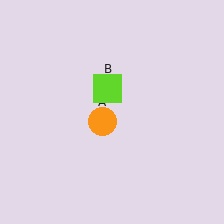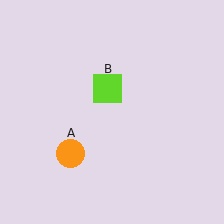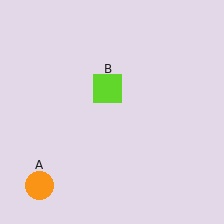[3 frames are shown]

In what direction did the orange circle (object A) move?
The orange circle (object A) moved down and to the left.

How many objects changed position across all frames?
1 object changed position: orange circle (object A).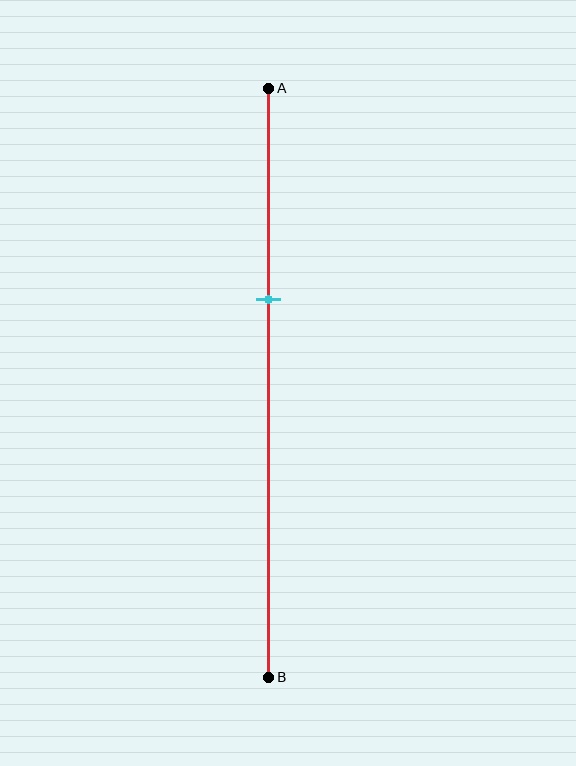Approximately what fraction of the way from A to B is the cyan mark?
The cyan mark is approximately 35% of the way from A to B.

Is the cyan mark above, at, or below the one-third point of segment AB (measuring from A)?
The cyan mark is approximately at the one-third point of segment AB.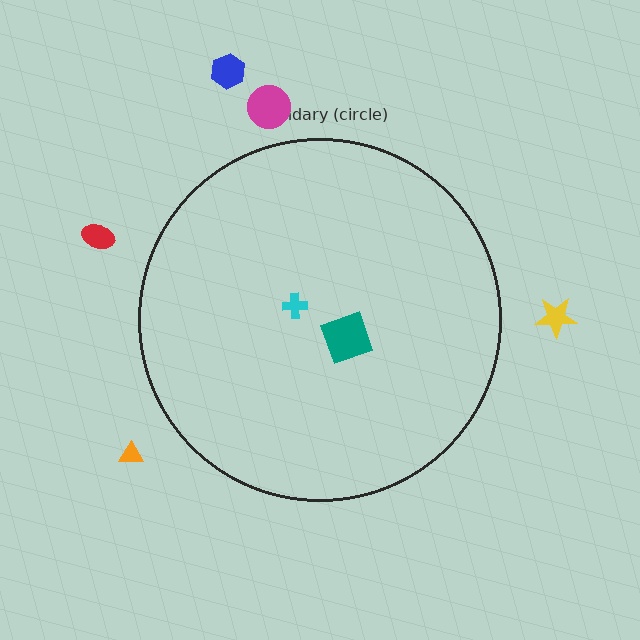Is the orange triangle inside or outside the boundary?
Outside.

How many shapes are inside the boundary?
2 inside, 5 outside.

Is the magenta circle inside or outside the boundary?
Outside.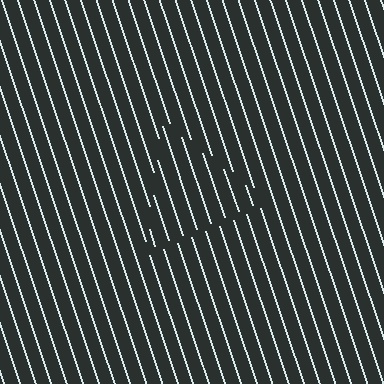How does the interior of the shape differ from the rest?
The interior of the shape contains the same grating, shifted by half a period — the contour is defined by the phase discontinuity where line-ends from the inner and outer gratings abut.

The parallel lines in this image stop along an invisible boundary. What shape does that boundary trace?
An illusory triangle. The interior of the shape contains the same grating, shifted by half a period — the contour is defined by the phase discontinuity where line-ends from the inner and outer gratings abut.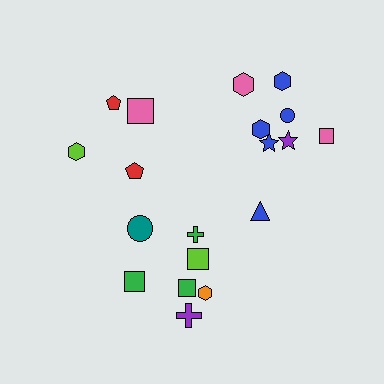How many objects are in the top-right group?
There are 8 objects.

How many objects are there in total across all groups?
There are 19 objects.